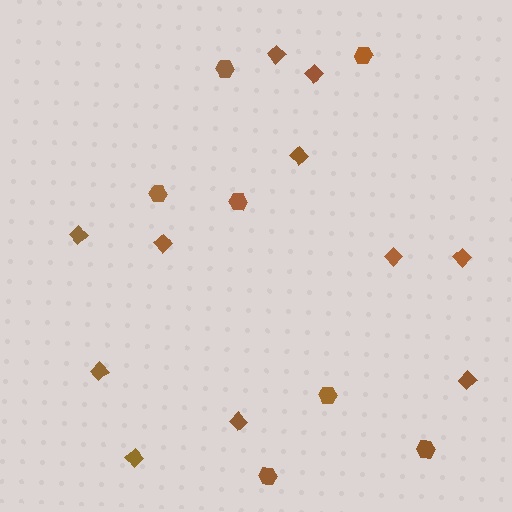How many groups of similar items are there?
There are 2 groups: one group of diamonds (11) and one group of hexagons (7).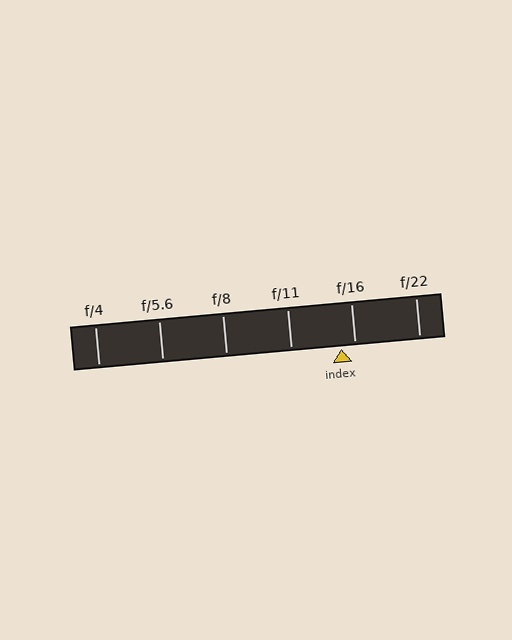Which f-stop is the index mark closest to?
The index mark is closest to f/16.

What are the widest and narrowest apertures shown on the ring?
The widest aperture shown is f/4 and the narrowest is f/22.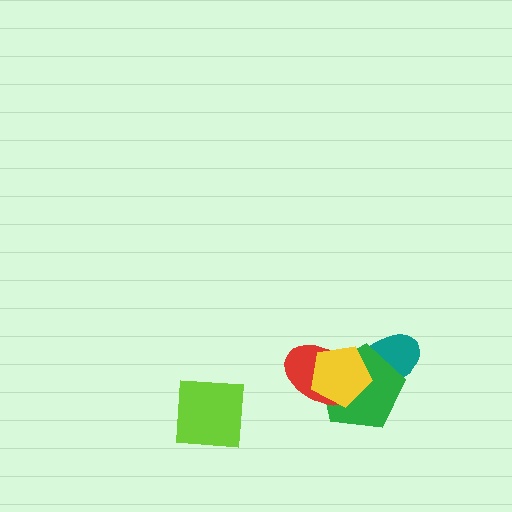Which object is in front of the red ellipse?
The yellow pentagon is in front of the red ellipse.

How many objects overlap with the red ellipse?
2 objects overlap with the red ellipse.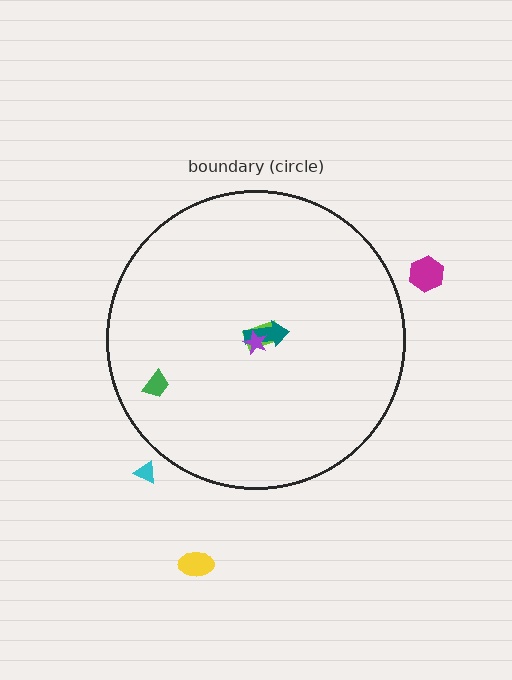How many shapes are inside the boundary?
4 inside, 3 outside.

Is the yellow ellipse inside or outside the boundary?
Outside.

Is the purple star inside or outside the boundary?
Inside.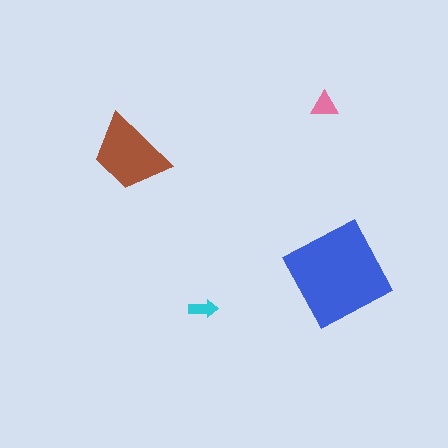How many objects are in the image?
There are 4 objects in the image.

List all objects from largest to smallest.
The blue square, the brown trapezoid, the pink triangle, the cyan arrow.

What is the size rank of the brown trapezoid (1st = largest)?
2nd.